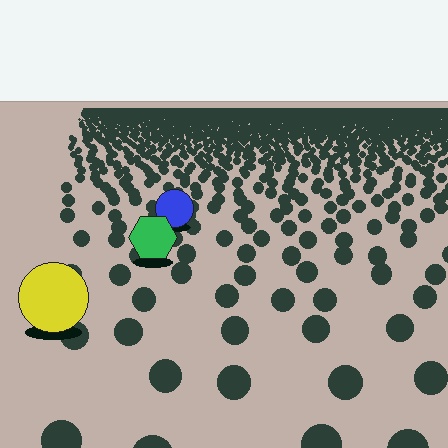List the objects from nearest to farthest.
From nearest to farthest: the yellow circle, the green hexagon, the blue circle.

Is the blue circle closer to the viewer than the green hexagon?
No. The green hexagon is closer — you can tell from the texture gradient: the ground texture is coarser near it.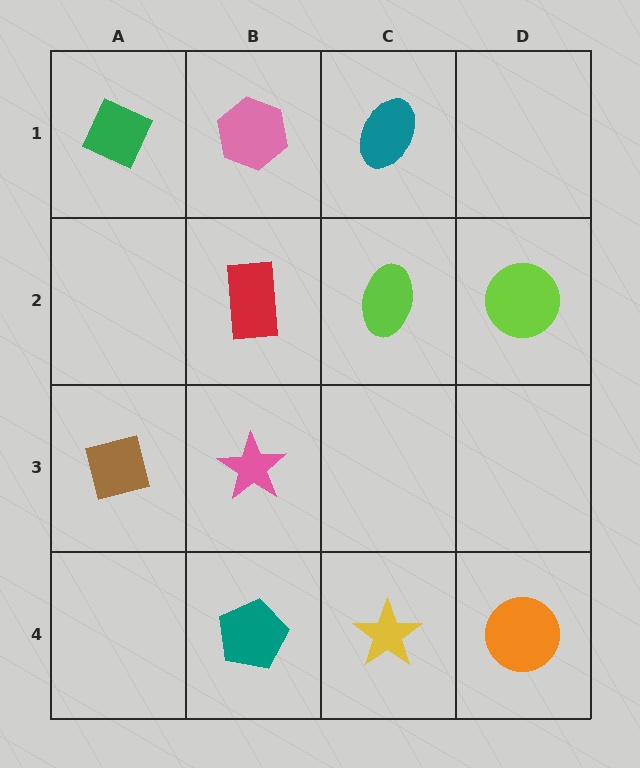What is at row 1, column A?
A green diamond.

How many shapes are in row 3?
2 shapes.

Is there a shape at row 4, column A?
No, that cell is empty.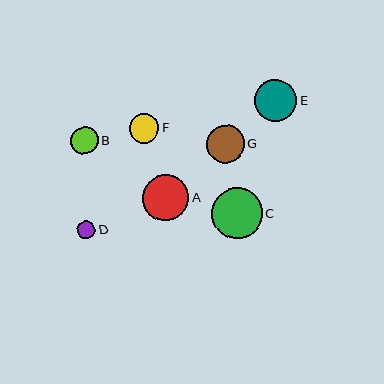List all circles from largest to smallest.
From largest to smallest: C, A, E, G, F, B, D.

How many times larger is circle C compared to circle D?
Circle C is approximately 2.8 times the size of circle D.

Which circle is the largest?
Circle C is the largest with a size of approximately 50 pixels.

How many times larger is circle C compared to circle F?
Circle C is approximately 1.7 times the size of circle F.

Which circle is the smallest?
Circle D is the smallest with a size of approximately 18 pixels.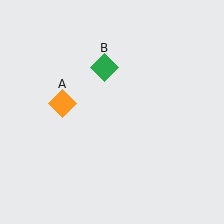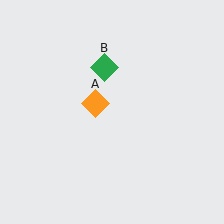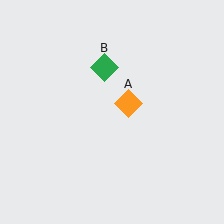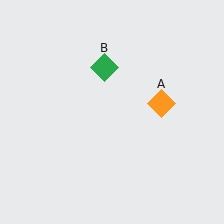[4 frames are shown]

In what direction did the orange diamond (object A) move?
The orange diamond (object A) moved right.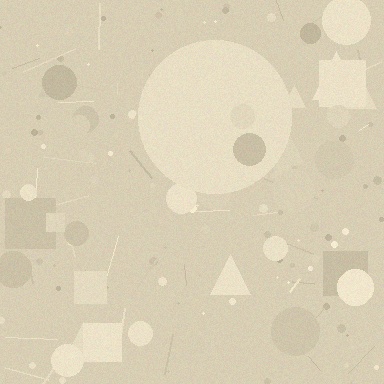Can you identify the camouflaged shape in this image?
The camouflaged shape is a circle.